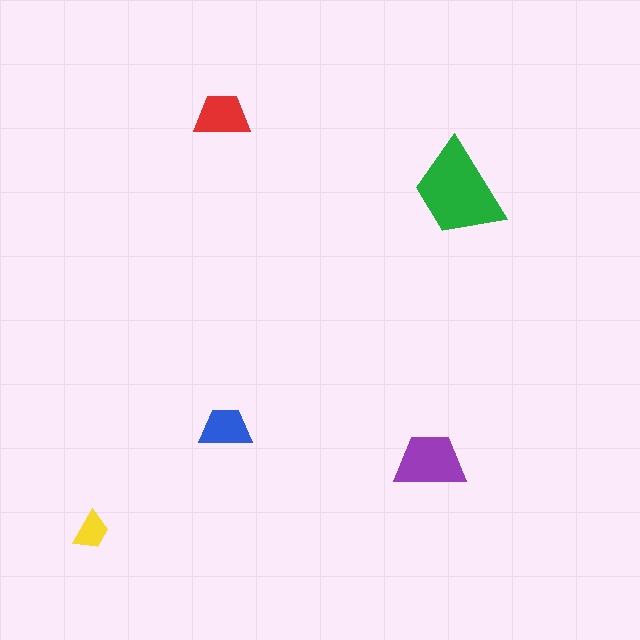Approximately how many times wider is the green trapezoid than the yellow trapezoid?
About 2.5 times wider.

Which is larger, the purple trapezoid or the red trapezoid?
The purple one.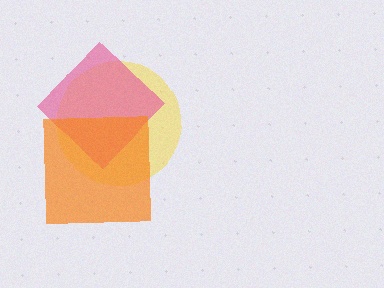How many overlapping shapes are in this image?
There are 3 overlapping shapes in the image.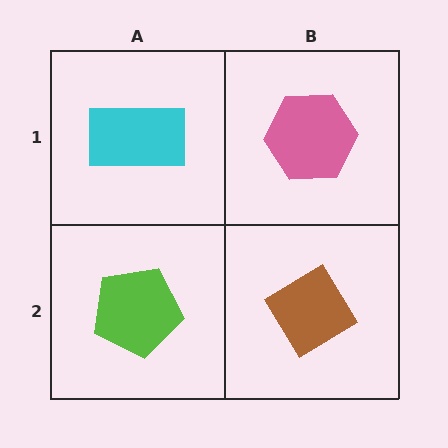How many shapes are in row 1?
2 shapes.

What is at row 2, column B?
A brown diamond.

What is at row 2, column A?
A lime pentagon.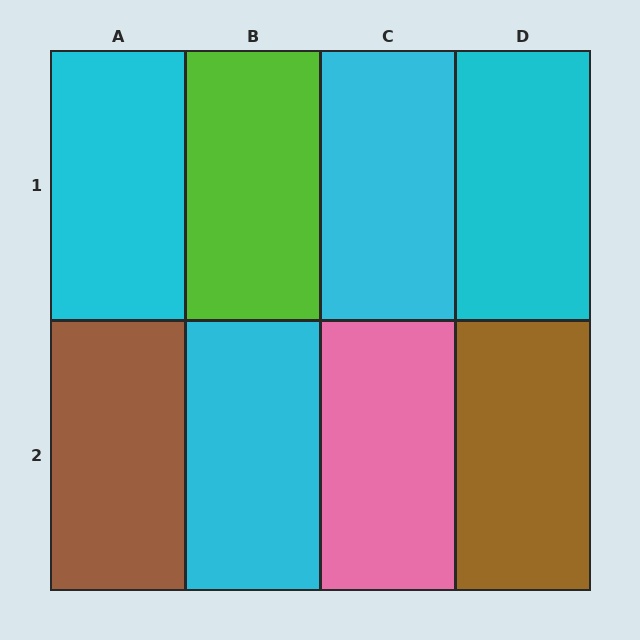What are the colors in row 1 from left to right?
Cyan, lime, cyan, cyan.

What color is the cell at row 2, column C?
Pink.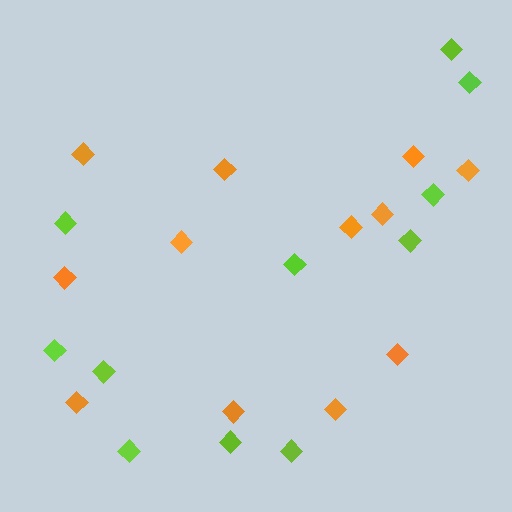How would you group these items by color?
There are 2 groups: one group of orange diamonds (12) and one group of lime diamonds (11).